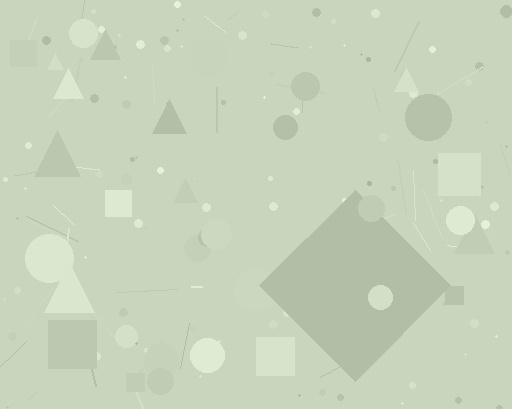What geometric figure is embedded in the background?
A diamond is embedded in the background.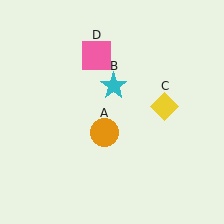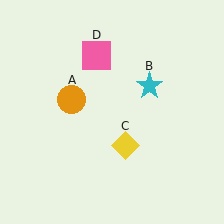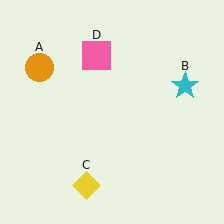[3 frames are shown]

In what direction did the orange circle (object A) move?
The orange circle (object A) moved up and to the left.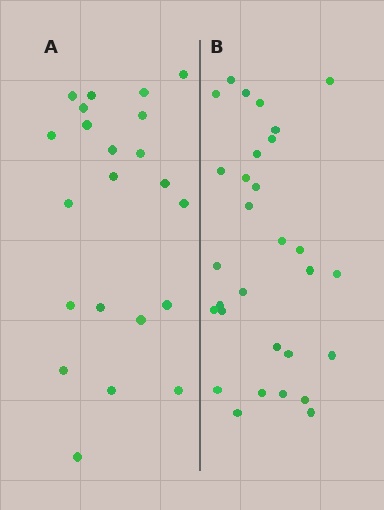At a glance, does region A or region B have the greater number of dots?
Region B (the right region) has more dots.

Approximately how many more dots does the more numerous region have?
Region B has roughly 8 or so more dots than region A.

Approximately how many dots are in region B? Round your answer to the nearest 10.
About 30 dots.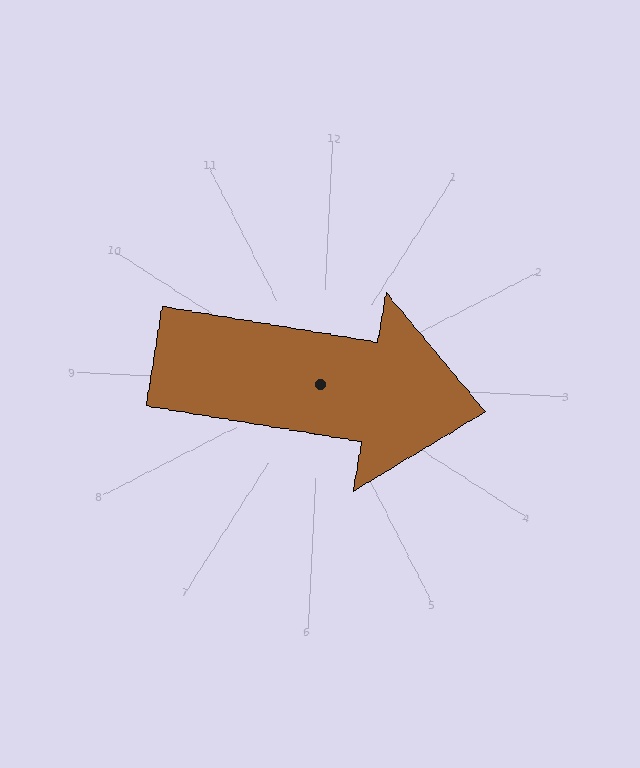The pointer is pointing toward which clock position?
Roughly 3 o'clock.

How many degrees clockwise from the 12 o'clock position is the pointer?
Approximately 97 degrees.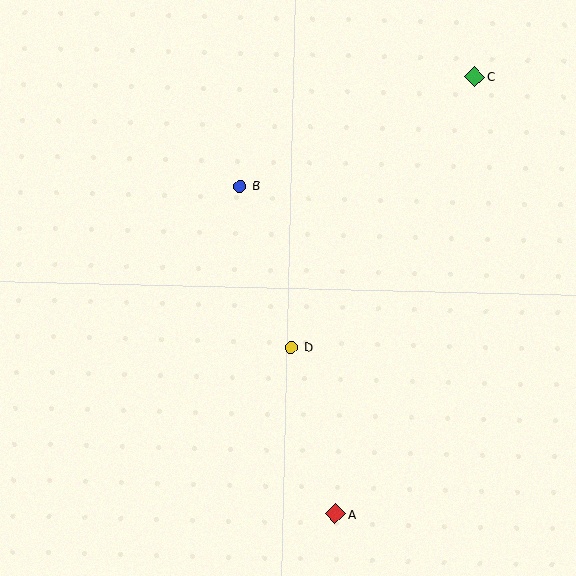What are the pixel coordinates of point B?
Point B is at (240, 186).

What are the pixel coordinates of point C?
Point C is at (475, 77).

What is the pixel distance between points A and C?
The distance between A and C is 459 pixels.